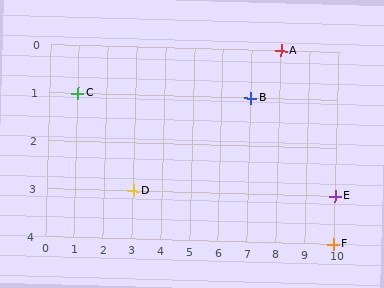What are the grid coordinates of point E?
Point E is at grid coordinates (10, 3).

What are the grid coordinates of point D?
Point D is at grid coordinates (3, 3).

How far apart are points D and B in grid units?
Points D and B are 4 columns and 2 rows apart (about 4.5 grid units diagonally).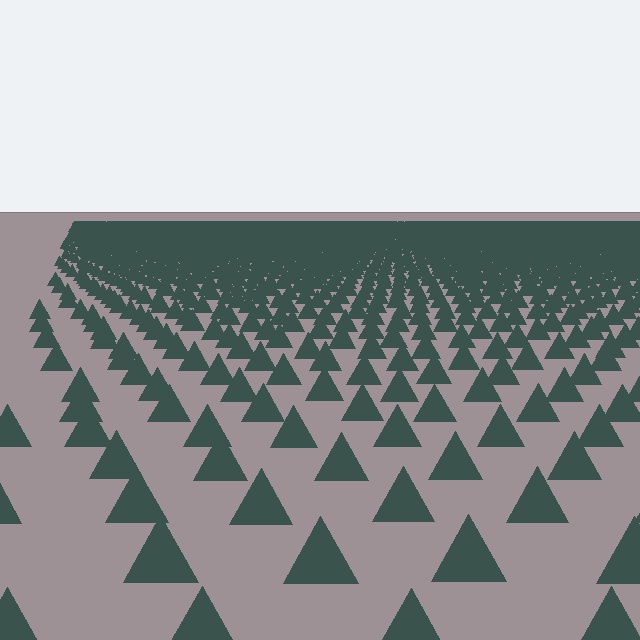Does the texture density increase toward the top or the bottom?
Density increases toward the top.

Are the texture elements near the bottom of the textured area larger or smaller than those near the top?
Larger. Near the bottom, elements are closer to the viewer and appear at a bigger on-screen size.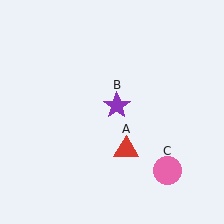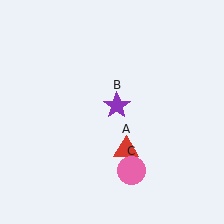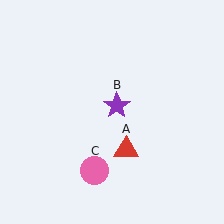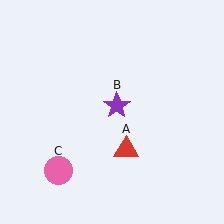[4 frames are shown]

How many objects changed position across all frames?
1 object changed position: pink circle (object C).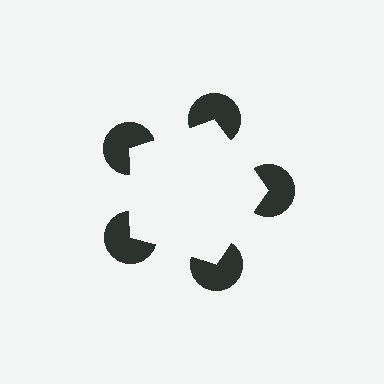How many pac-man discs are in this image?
There are 5 — one at each vertex of the illusory pentagon.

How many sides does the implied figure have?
5 sides.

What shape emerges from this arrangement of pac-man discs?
An illusory pentagon — its edges are inferred from the aligned wedge cuts in the pac-man discs, not physically drawn.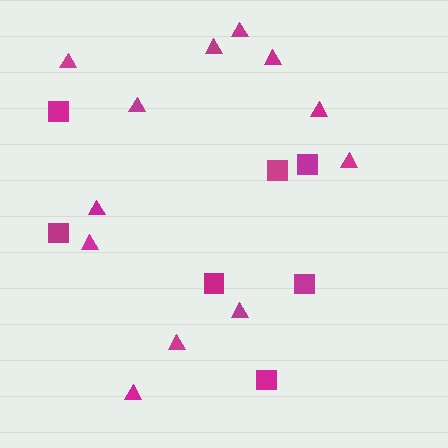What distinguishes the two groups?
There are 2 groups: one group of triangles (12) and one group of squares (7).